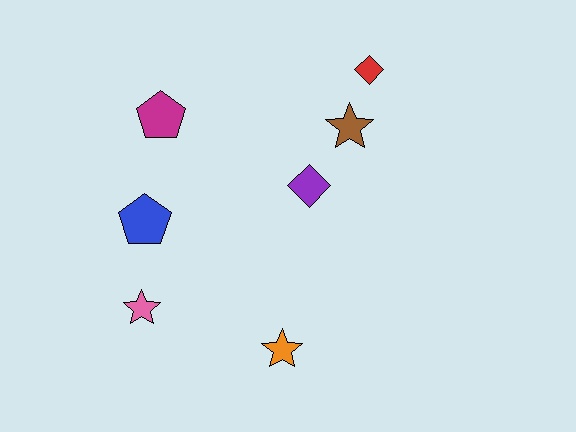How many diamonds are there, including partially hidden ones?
There are 2 diamonds.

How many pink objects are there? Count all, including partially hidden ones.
There is 1 pink object.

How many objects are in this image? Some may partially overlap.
There are 7 objects.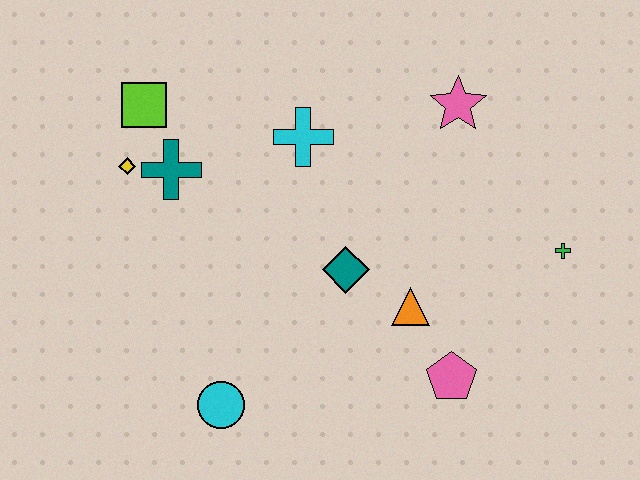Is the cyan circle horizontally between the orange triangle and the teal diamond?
No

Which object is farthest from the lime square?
The green cross is farthest from the lime square.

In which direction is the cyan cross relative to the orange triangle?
The cyan cross is above the orange triangle.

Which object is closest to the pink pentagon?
The orange triangle is closest to the pink pentagon.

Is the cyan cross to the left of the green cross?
Yes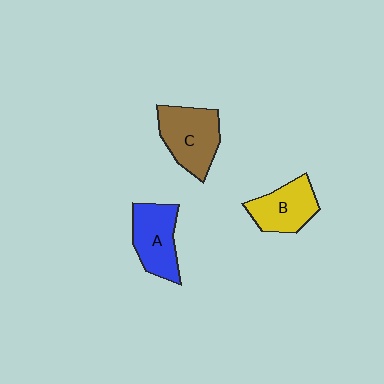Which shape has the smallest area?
Shape B (yellow).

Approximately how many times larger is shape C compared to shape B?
Approximately 1.2 times.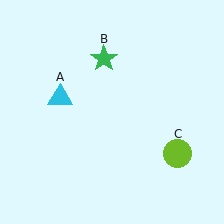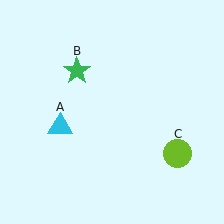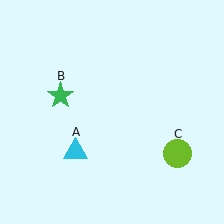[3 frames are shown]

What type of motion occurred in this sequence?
The cyan triangle (object A), green star (object B) rotated counterclockwise around the center of the scene.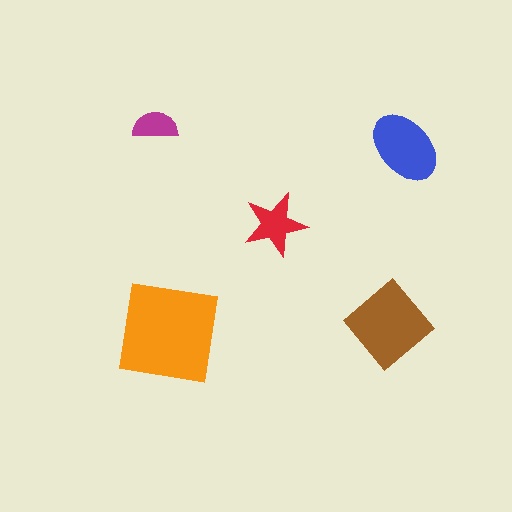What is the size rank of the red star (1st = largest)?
4th.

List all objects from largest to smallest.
The orange square, the brown diamond, the blue ellipse, the red star, the magenta semicircle.